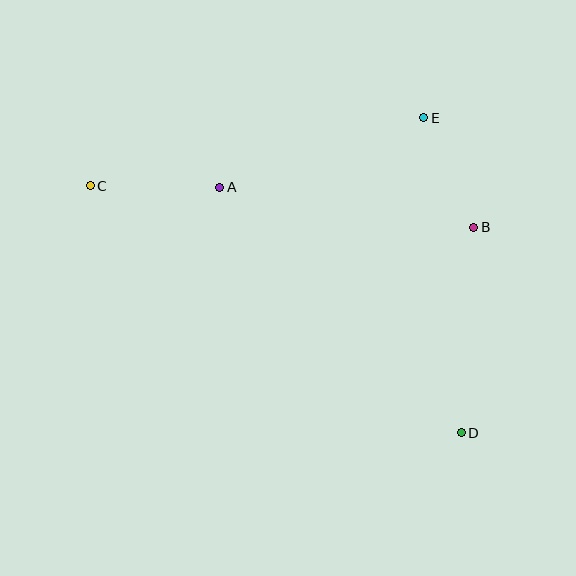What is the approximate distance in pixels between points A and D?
The distance between A and D is approximately 344 pixels.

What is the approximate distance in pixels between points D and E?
The distance between D and E is approximately 317 pixels.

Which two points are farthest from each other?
Points C and D are farthest from each other.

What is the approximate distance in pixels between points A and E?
The distance between A and E is approximately 215 pixels.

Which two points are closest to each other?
Points B and E are closest to each other.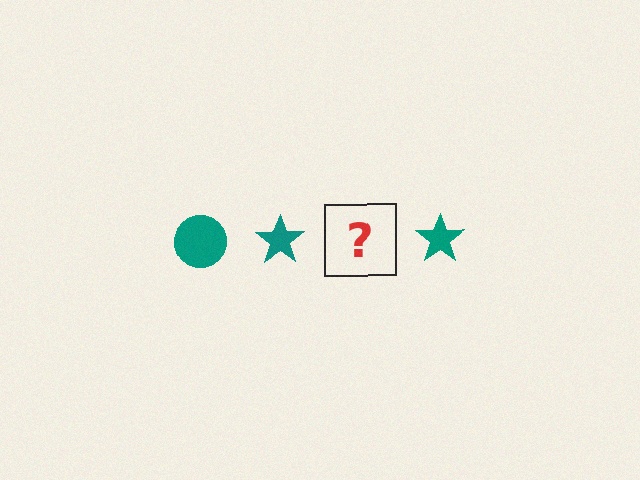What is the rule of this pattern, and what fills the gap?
The rule is that the pattern cycles through circle, star shapes in teal. The gap should be filled with a teal circle.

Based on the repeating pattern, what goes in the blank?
The blank should be a teal circle.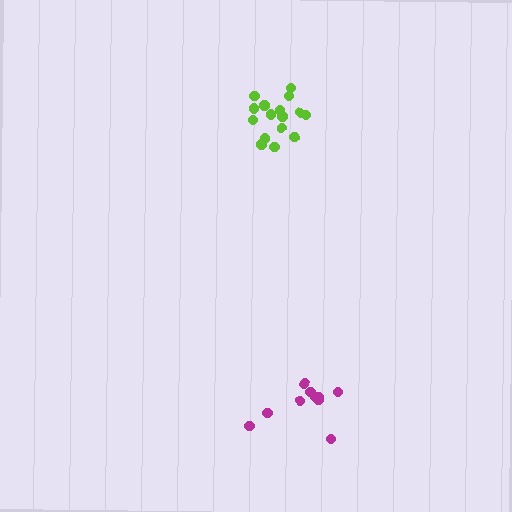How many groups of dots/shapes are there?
There are 2 groups.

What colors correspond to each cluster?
The clusters are colored: lime, magenta.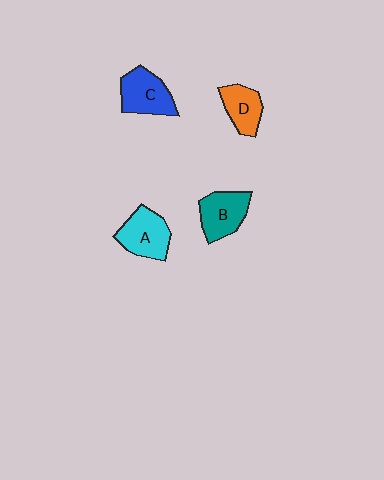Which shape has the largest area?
Shape A (cyan).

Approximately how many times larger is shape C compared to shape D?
Approximately 1.3 times.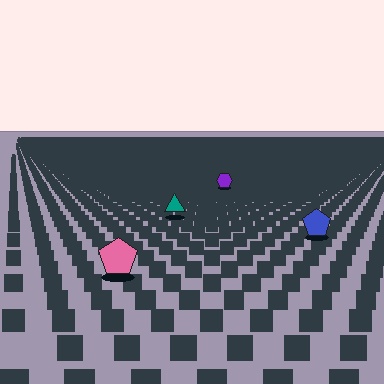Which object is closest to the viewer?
The pink pentagon is closest. The texture marks near it are larger and more spread out.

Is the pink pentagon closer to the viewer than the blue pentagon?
Yes. The pink pentagon is closer — you can tell from the texture gradient: the ground texture is coarser near it.